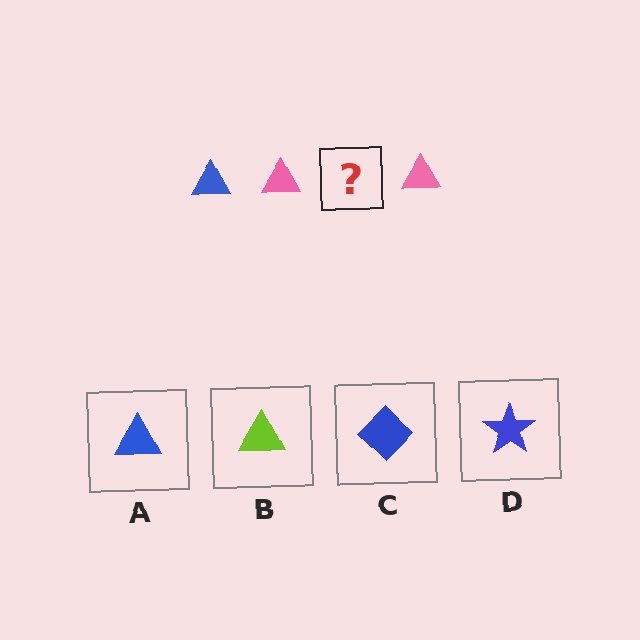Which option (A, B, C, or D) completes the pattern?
A.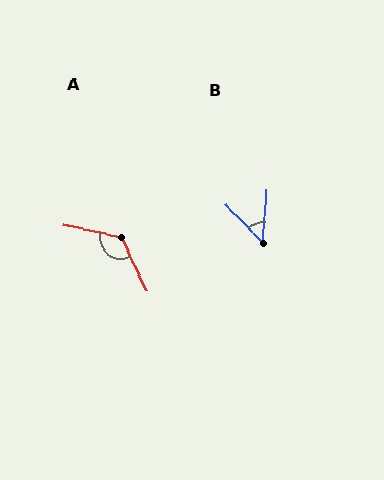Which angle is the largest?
A, at approximately 129 degrees.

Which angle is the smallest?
B, at approximately 49 degrees.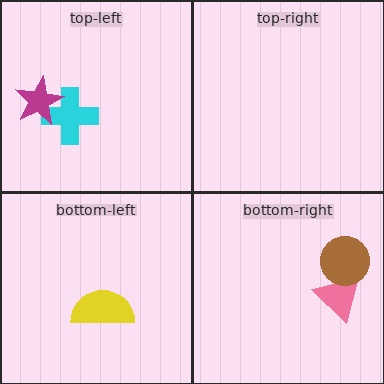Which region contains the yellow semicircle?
The bottom-left region.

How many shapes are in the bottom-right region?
2.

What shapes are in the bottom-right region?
The pink triangle, the brown circle.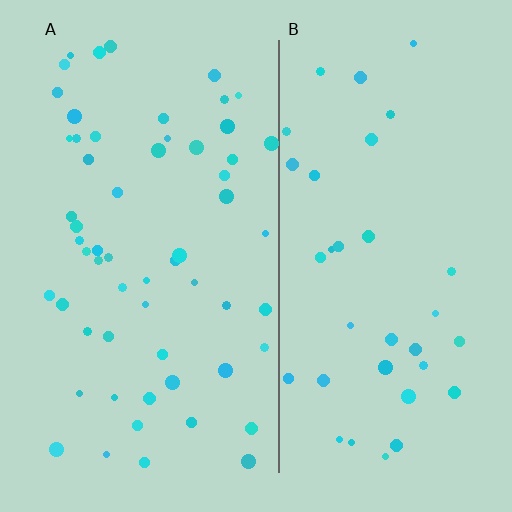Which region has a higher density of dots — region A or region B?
A (the left).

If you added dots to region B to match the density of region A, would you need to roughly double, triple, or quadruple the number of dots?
Approximately double.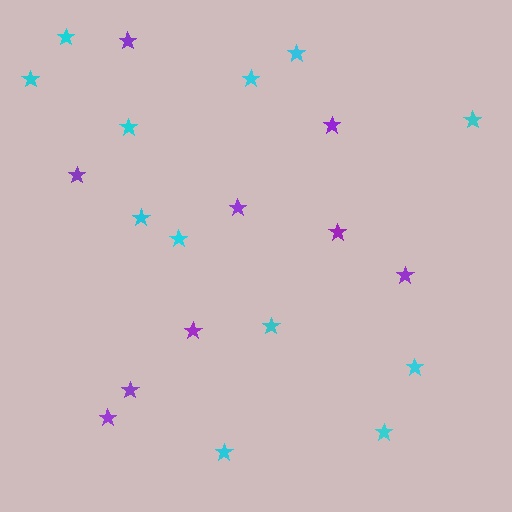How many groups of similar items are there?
There are 2 groups: one group of purple stars (9) and one group of cyan stars (12).